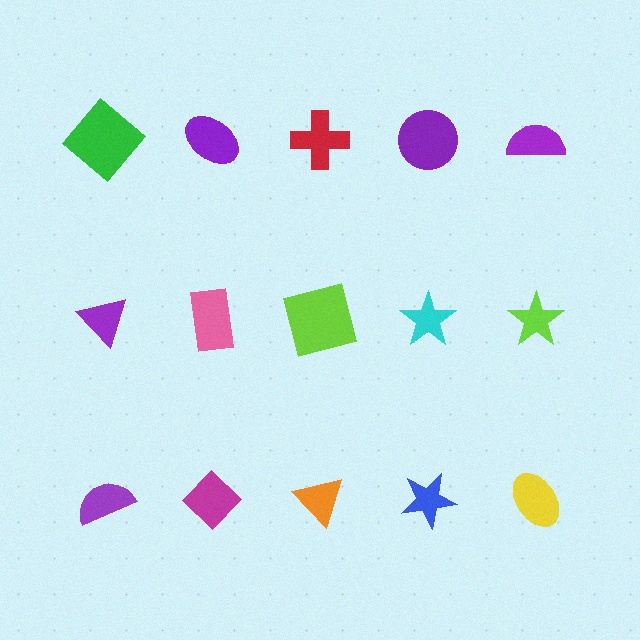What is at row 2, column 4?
A cyan star.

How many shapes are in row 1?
5 shapes.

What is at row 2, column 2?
A pink rectangle.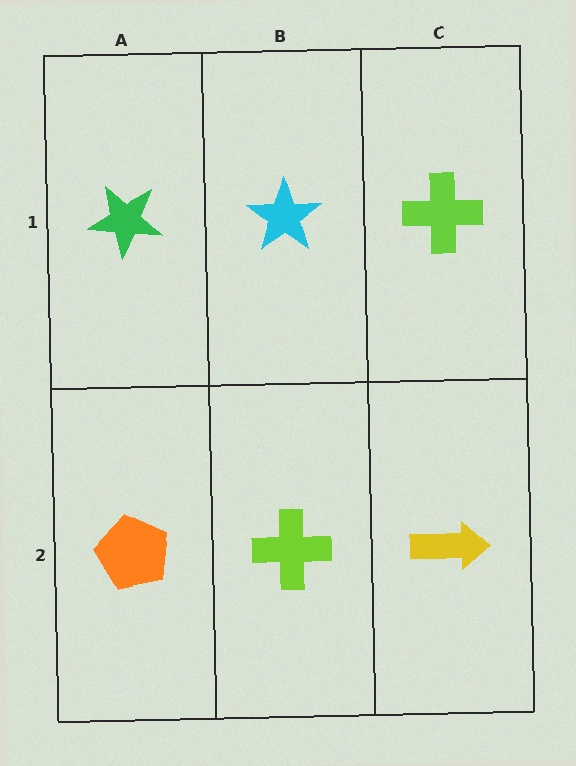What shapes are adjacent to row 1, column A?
An orange pentagon (row 2, column A), a cyan star (row 1, column B).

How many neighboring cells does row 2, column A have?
2.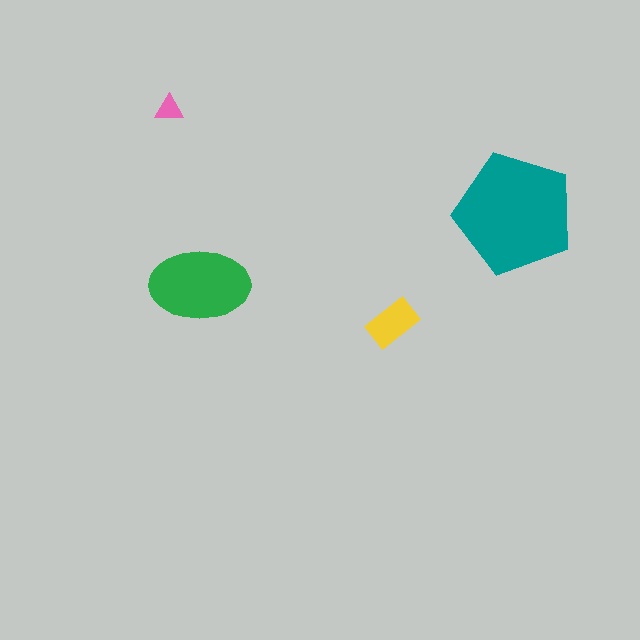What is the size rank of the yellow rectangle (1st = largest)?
3rd.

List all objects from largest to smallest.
The teal pentagon, the green ellipse, the yellow rectangle, the pink triangle.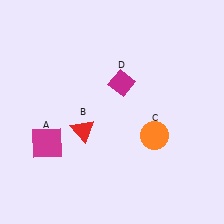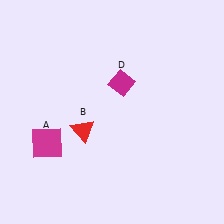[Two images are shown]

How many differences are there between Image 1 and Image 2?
There is 1 difference between the two images.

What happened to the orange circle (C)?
The orange circle (C) was removed in Image 2. It was in the bottom-right area of Image 1.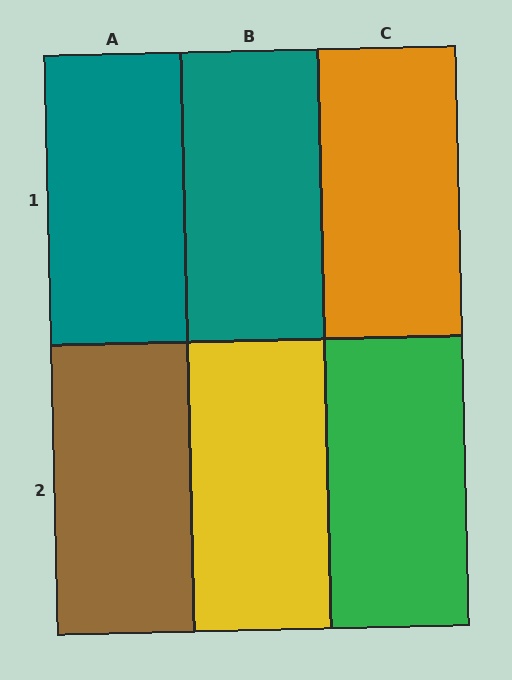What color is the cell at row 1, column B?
Teal.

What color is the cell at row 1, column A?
Teal.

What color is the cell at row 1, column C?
Orange.